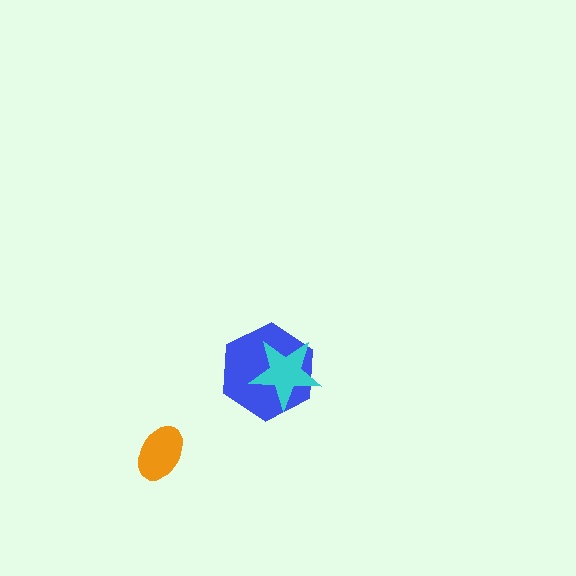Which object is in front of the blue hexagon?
The cyan star is in front of the blue hexagon.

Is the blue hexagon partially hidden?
Yes, it is partially covered by another shape.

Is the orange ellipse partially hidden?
No, no other shape covers it.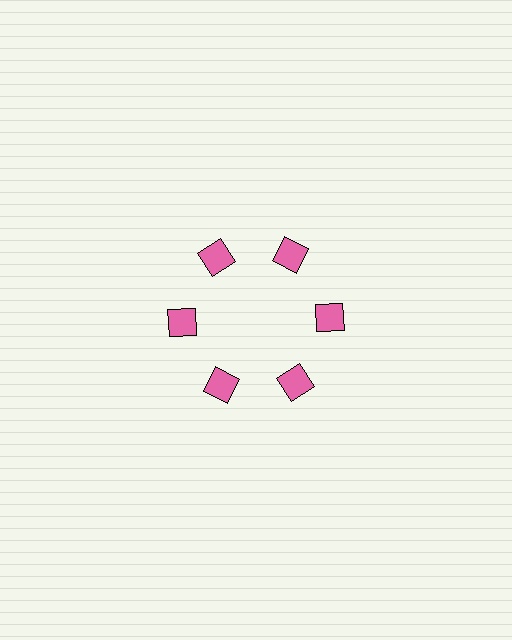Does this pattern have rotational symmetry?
Yes, this pattern has 6-fold rotational symmetry. It looks the same after rotating 60 degrees around the center.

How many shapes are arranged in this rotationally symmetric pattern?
There are 6 shapes, arranged in 6 groups of 1.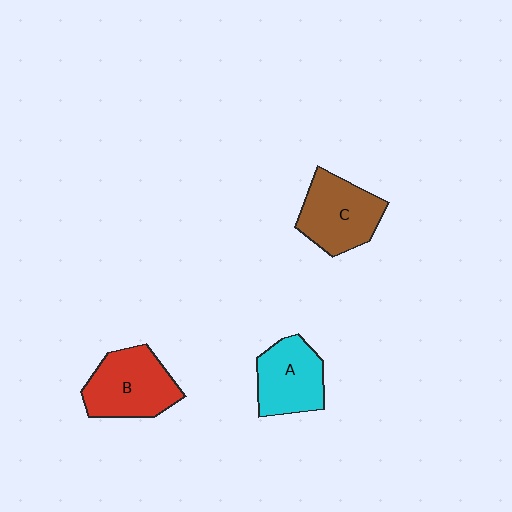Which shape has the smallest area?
Shape A (cyan).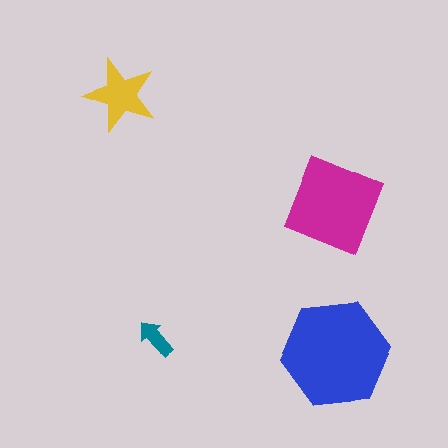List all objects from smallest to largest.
The teal arrow, the yellow star, the magenta diamond, the blue hexagon.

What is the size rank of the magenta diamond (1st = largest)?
2nd.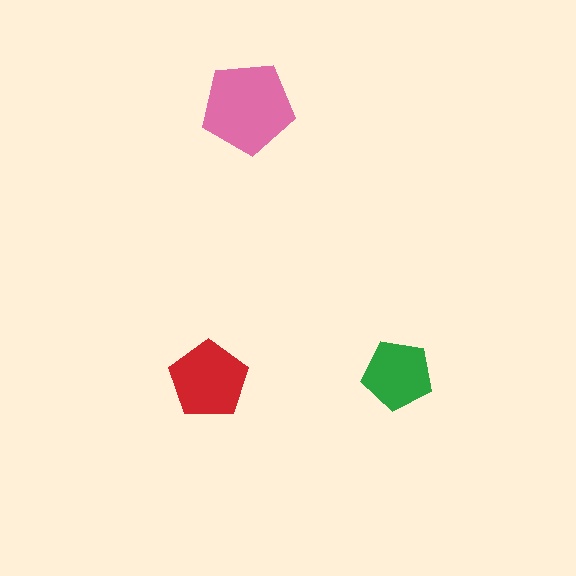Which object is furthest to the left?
The red pentagon is leftmost.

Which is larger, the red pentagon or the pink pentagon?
The pink one.